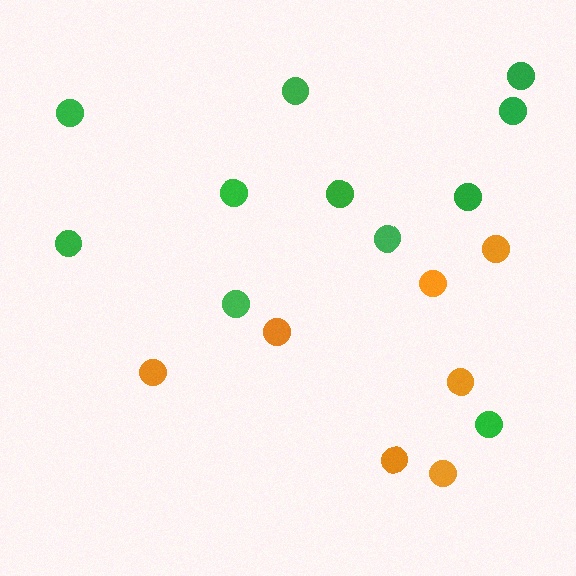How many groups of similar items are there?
There are 2 groups: one group of green circles (11) and one group of orange circles (7).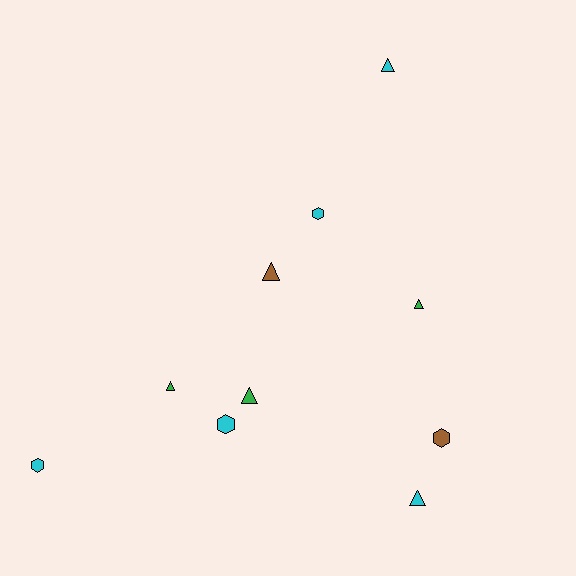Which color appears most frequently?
Cyan, with 5 objects.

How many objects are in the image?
There are 10 objects.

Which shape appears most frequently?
Triangle, with 6 objects.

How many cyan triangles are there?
There are 2 cyan triangles.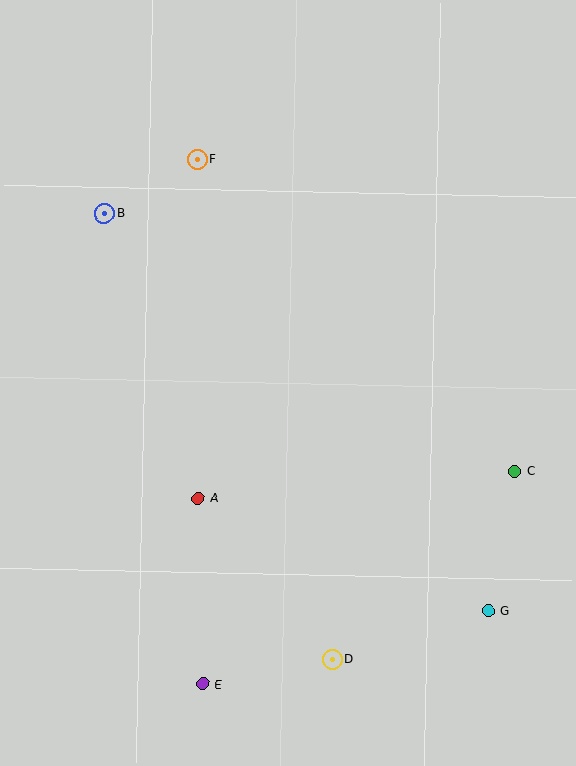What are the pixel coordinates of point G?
Point G is at (488, 611).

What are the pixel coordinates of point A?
Point A is at (198, 498).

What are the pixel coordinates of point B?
Point B is at (104, 213).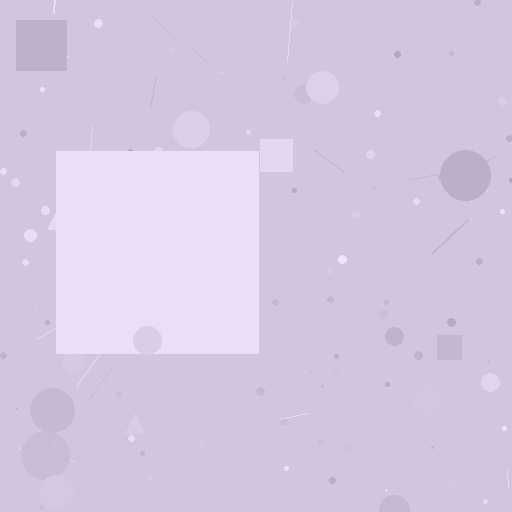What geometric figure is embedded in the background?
A square is embedded in the background.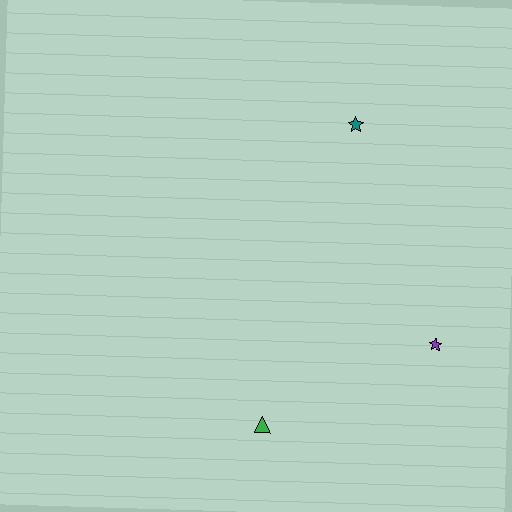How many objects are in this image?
There are 3 objects.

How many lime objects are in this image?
There are no lime objects.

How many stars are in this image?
There are 2 stars.